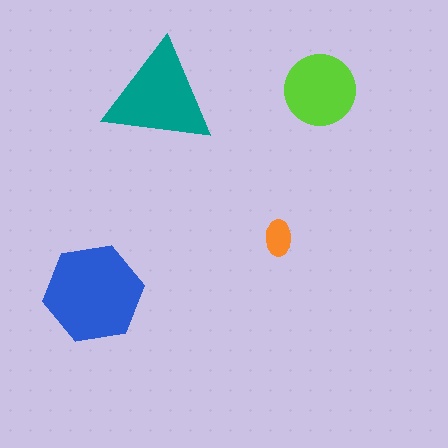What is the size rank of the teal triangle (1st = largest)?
2nd.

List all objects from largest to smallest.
The blue hexagon, the teal triangle, the lime circle, the orange ellipse.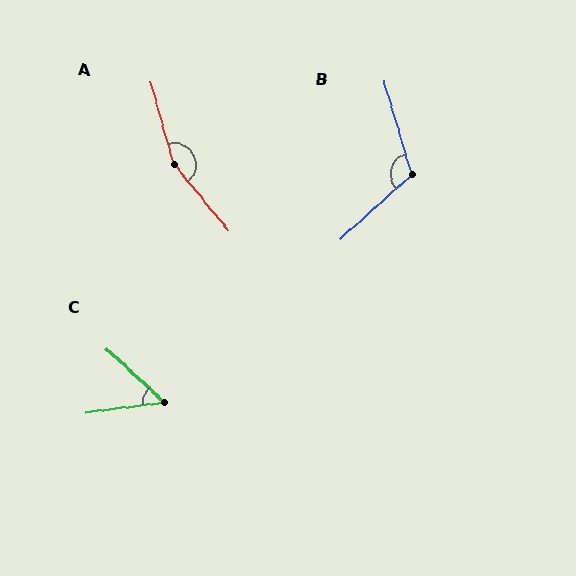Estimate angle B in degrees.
Approximately 116 degrees.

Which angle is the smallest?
C, at approximately 50 degrees.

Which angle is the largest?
A, at approximately 156 degrees.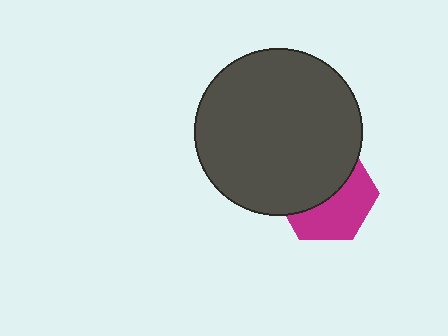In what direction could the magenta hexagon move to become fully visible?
The magenta hexagon could move down. That would shift it out from behind the dark gray circle entirely.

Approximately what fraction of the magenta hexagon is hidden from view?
Roughly 52% of the magenta hexagon is hidden behind the dark gray circle.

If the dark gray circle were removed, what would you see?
You would see the complete magenta hexagon.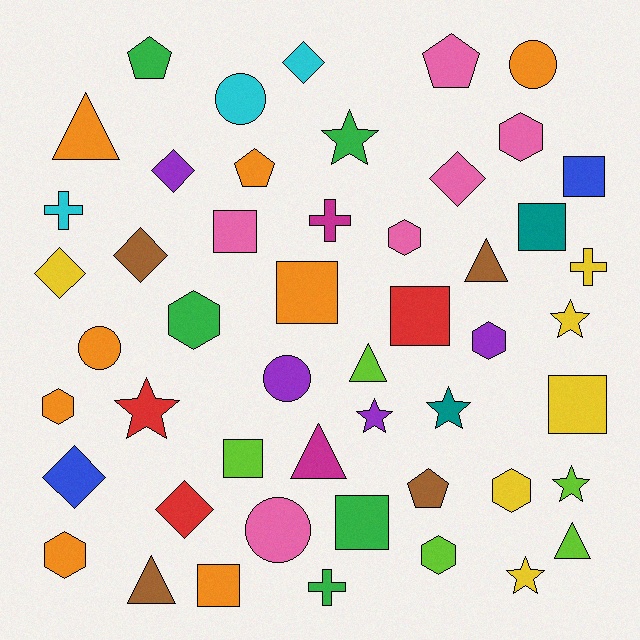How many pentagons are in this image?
There are 4 pentagons.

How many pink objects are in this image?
There are 6 pink objects.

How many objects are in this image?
There are 50 objects.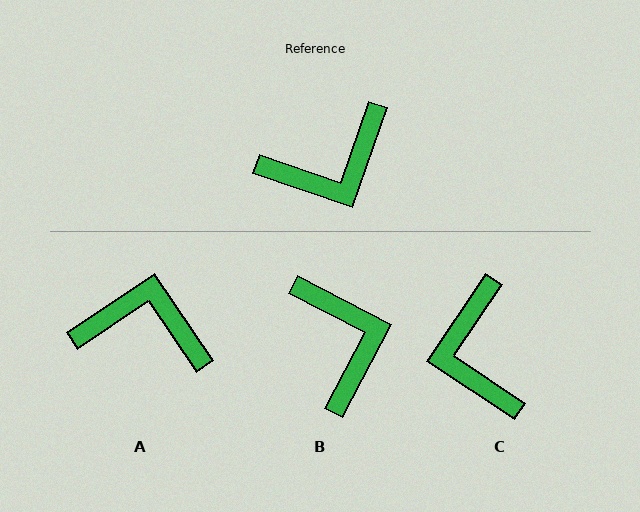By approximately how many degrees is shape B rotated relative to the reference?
Approximately 81 degrees counter-clockwise.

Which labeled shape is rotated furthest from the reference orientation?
A, about 143 degrees away.